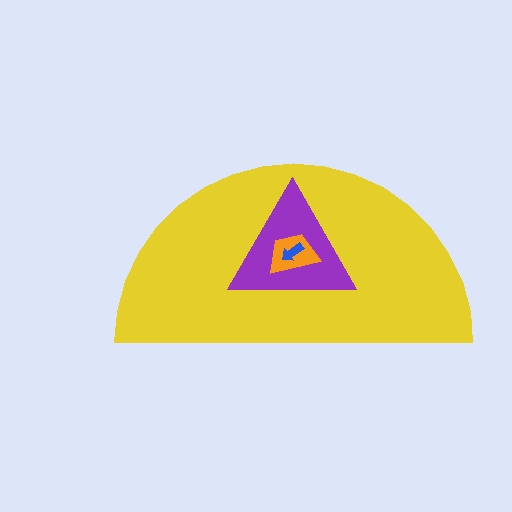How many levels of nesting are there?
4.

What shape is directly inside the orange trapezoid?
The blue arrow.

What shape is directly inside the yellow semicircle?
The purple triangle.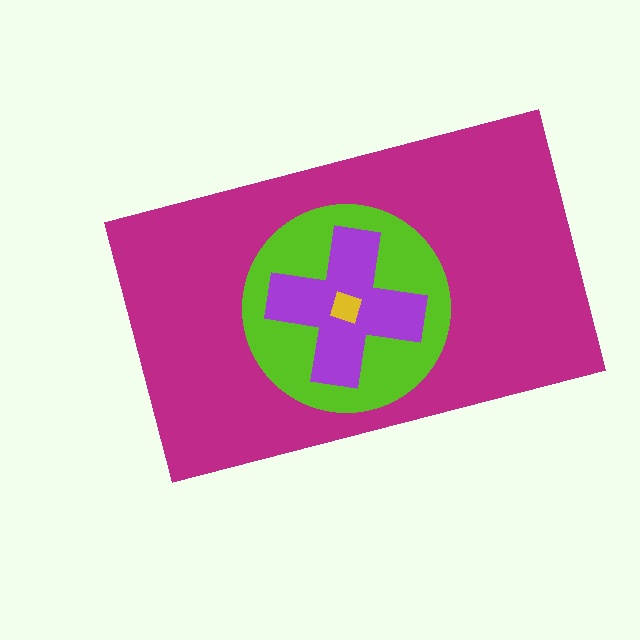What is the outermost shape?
The magenta rectangle.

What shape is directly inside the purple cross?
The yellow diamond.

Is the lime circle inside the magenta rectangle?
Yes.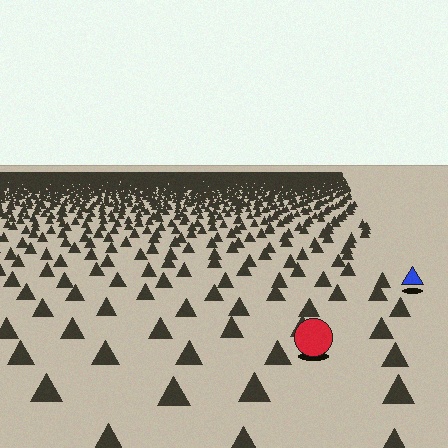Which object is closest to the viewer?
The red circle is closest. The texture marks near it are larger and more spread out.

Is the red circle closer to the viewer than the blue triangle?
Yes. The red circle is closer — you can tell from the texture gradient: the ground texture is coarser near it.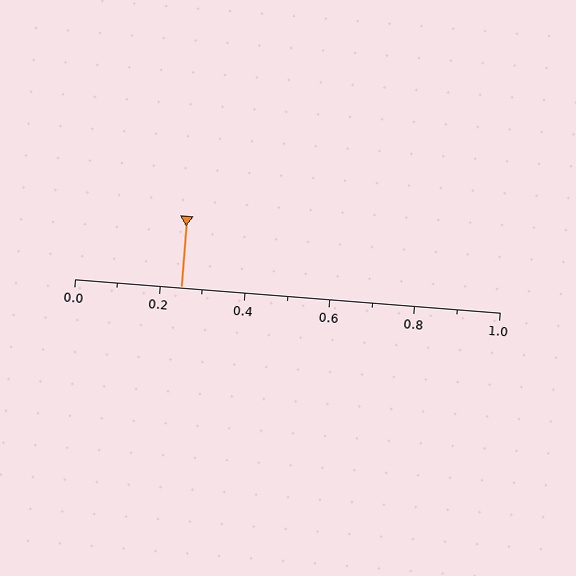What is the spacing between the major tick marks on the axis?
The major ticks are spaced 0.2 apart.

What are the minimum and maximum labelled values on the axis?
The axis runs from 0.0 to 1.0.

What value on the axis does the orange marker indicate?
The marker indicates approximately 0.25.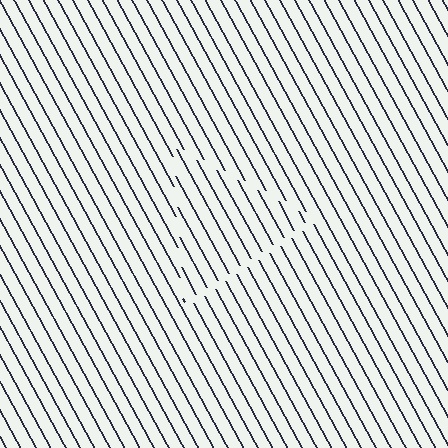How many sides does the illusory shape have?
3 sides — the line-ends trace a triangle.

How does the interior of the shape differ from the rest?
The interior of the shape contains the same grating, shifted by half a period — the contour is defined by the phase discontinuity where line-ends from the inner and outer gratings abut.